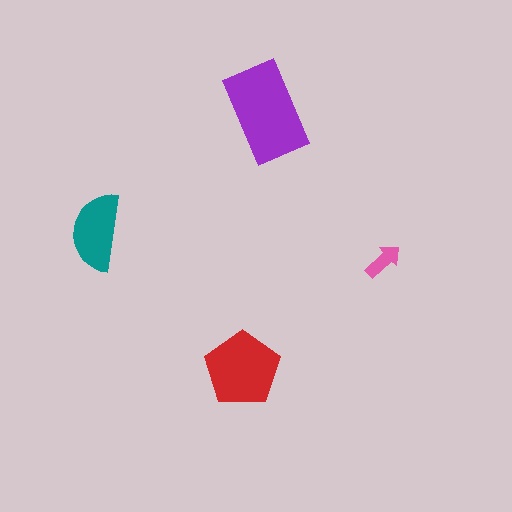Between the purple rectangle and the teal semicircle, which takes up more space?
The purple rectangle.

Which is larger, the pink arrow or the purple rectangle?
The purple rectangle.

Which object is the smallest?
The pink arrow.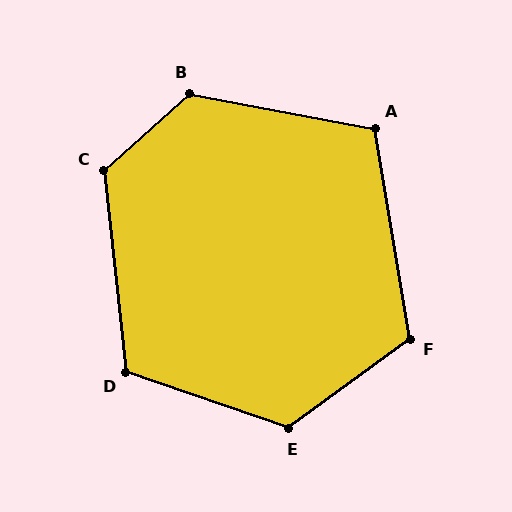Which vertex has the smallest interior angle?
A, at approximately 110 degrees.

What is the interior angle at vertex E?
Approximately 125 degrees (obtuse).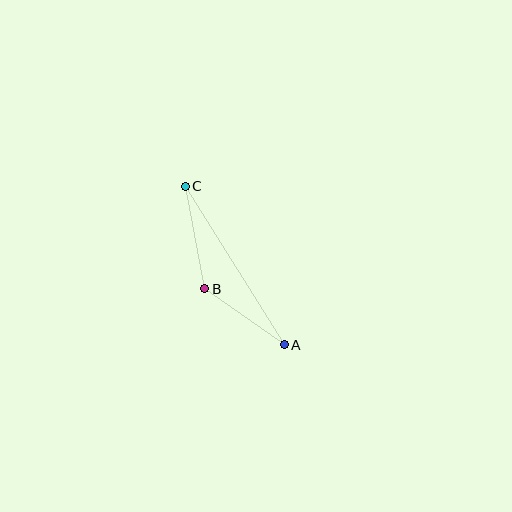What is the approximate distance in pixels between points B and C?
The distance between B and C is approximately 104 pixels.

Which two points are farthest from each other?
Points A and C are farthest from each other.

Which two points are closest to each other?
Points A and B are closest to each other.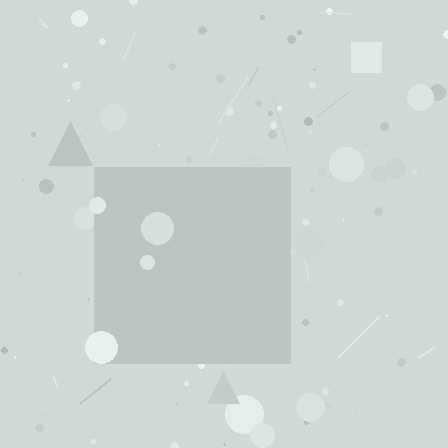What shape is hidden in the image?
A square is hidden in the image.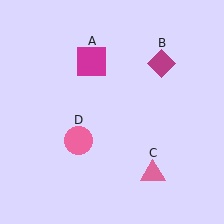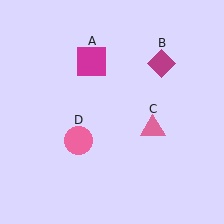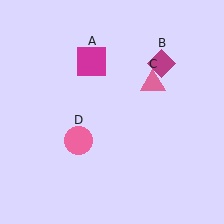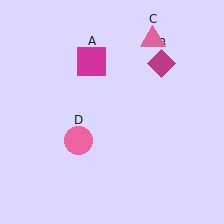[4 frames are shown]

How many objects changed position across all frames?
1 object changed position: pink triangle (object C).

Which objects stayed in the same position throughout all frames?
Magenta square (object A) and magenta diamond (object B) and pink circle (object D) remained stationary.